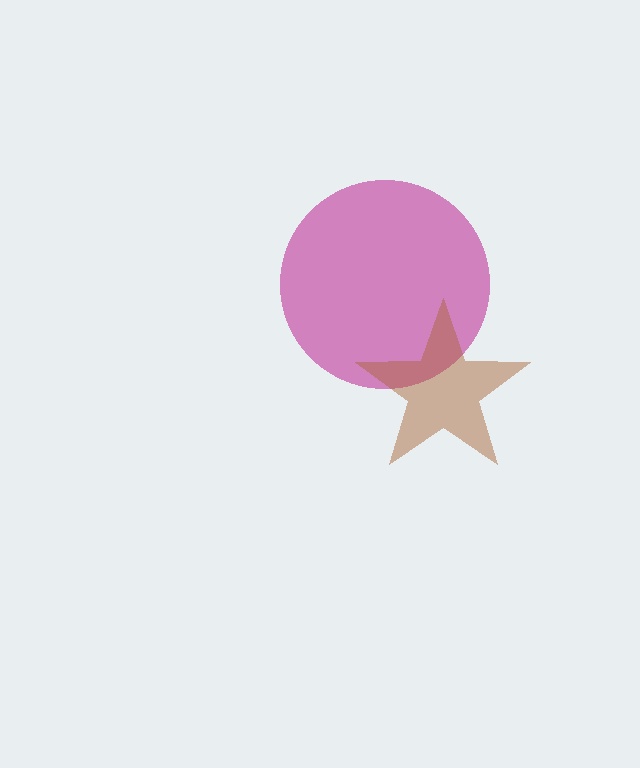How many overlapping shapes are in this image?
There are 2 overlapping shapes in the image.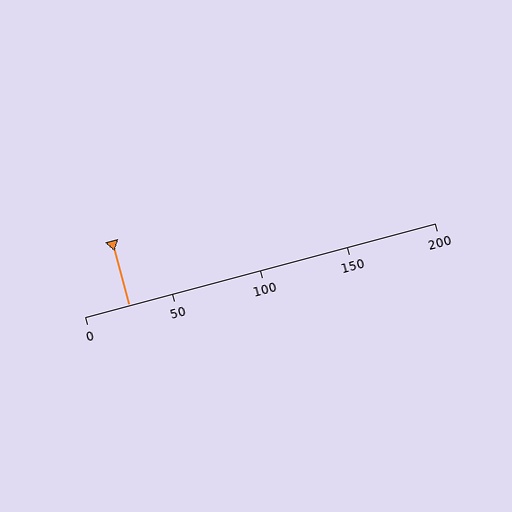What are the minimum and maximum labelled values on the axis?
The axis runs from 0 to 200.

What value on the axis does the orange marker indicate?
The marker indicates approximately 25.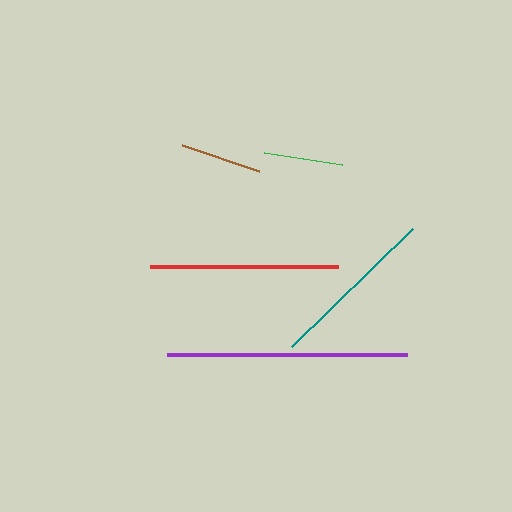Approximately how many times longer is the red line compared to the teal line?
The red line is approximately 1.1 times the length of the teal line.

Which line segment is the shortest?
The green line is the shortest at approximately 79 pixels.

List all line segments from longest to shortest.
From longest to shortest: purple, red, teal, brown, green.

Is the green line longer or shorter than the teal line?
The teal line is longer than the green line.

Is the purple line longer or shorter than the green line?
The purple line is longer than the green line.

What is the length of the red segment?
The red segment is approximately 188 pixels long.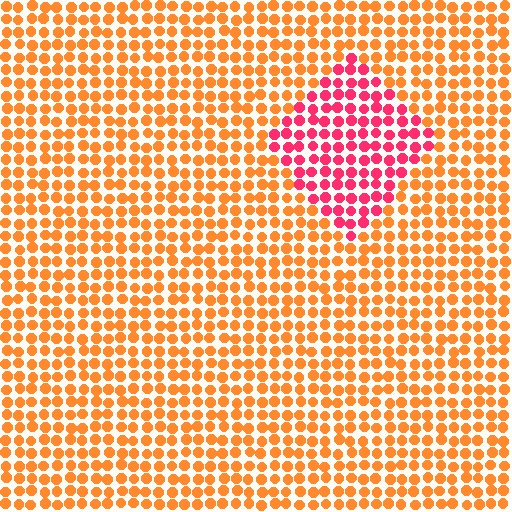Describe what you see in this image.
The image is filled with small orange elements in a uniform arrangement. A diamond-shaped region is visible where the elements are tinted to a slightly different hue, forming a subtle color boundary.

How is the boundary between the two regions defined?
The boundary is defined purely by a slight shift in hue (about 46 degrees). Spacing, size, and orientation are identical on both sides.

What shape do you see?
I see a diamond.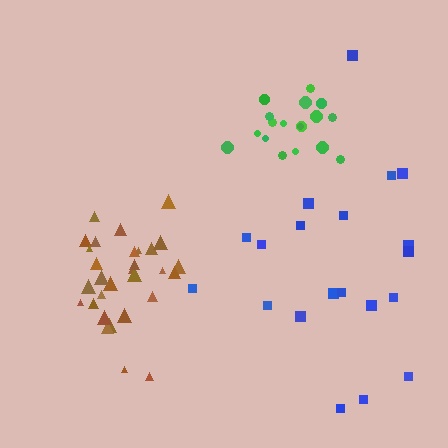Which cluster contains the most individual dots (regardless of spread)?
Brown (30).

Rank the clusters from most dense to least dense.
green, brown, blue.